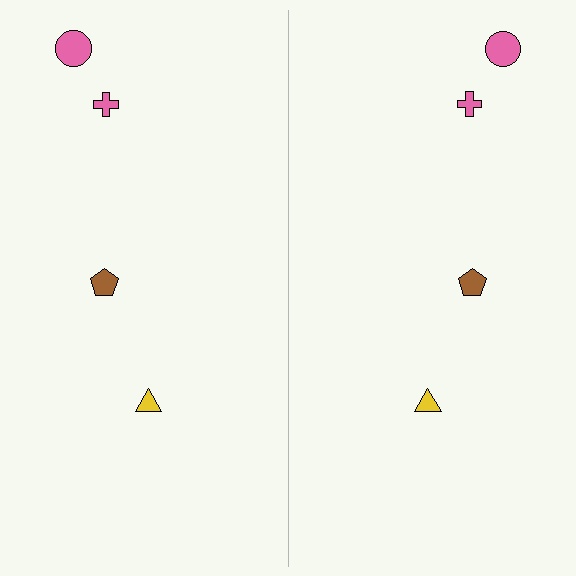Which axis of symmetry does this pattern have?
The pattern has a vertical axis of symmetry running through the center of the image.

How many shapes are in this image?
There are 8 shapes in this image.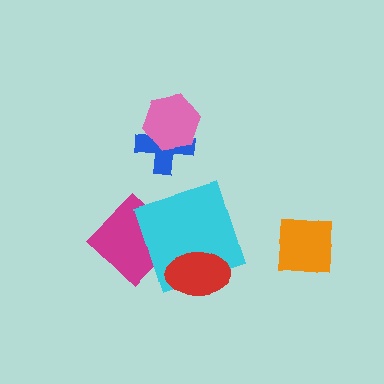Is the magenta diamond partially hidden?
Yes, it is partially covered by another shape.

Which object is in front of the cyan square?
The red ellipse is in front of the cyan square.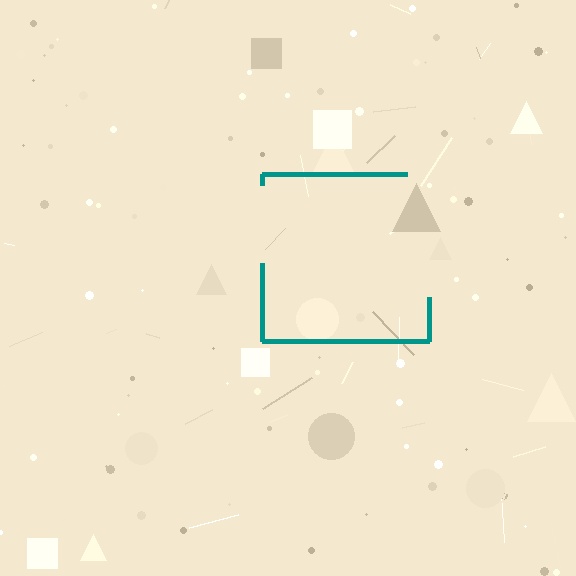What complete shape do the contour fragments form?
The contour fragments form a square.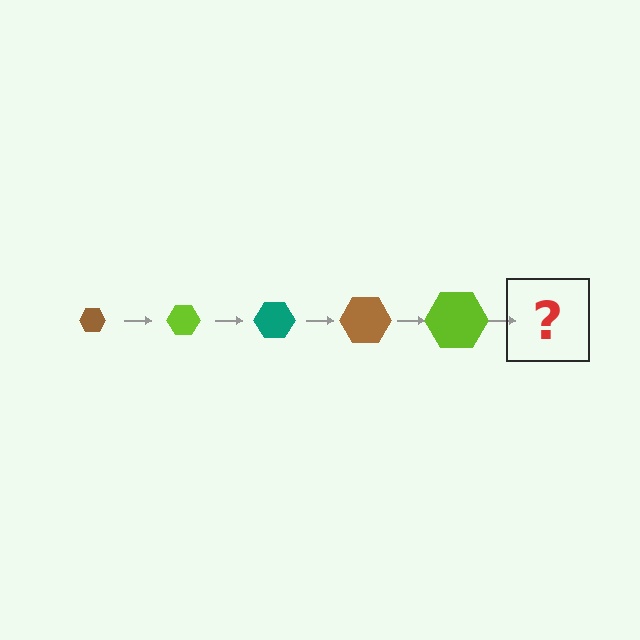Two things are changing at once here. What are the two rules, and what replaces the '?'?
The two rules are that the hexagon grows larger each step and the color cycles through brown, lime, and teal. The '?' should be a teal hexagon, larger than the previous one.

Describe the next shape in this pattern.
It should be a teal hexagon, larger than the previous one.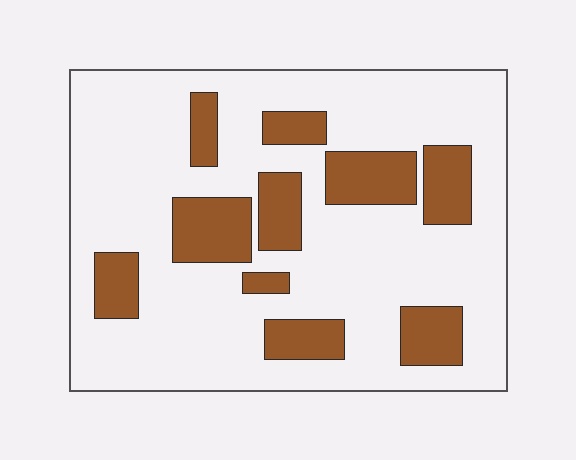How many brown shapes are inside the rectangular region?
10.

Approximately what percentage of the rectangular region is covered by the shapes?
Approximately 25%.